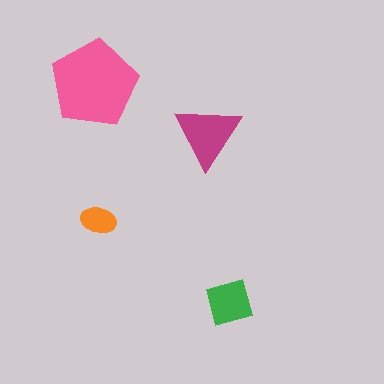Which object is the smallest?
The orange ellipse.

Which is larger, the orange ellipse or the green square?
The green square.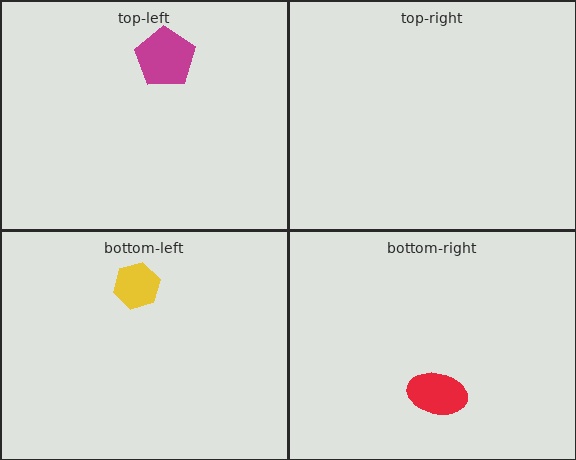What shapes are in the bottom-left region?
The yellow hexagon.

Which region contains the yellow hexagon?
The bottom-left region.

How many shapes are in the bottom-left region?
1.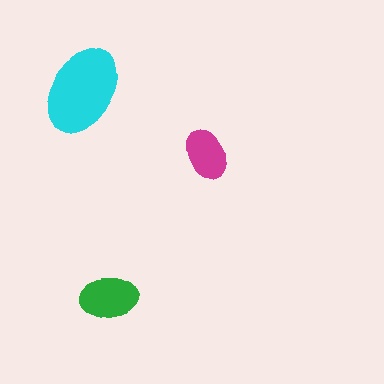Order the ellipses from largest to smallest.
the cyan one, the green one, the magenta one.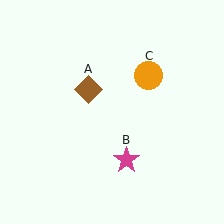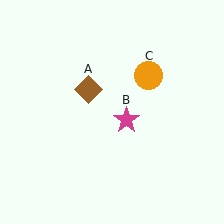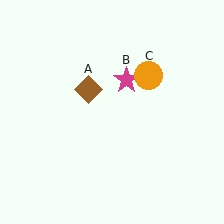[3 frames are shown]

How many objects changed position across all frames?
1 object changed position: magenta star (object B).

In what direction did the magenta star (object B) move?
The magenta star (object B) moved up.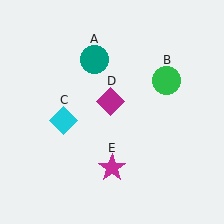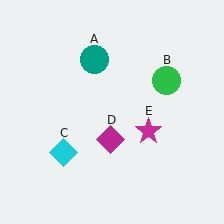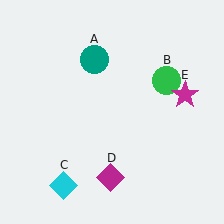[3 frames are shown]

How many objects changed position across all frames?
3 objects changed position: cyan diamond (object C), magenta diamond (object D), magenta star (object E).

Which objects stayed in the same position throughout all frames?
Teal circle (object A) and green circle (object B) remained stationary.